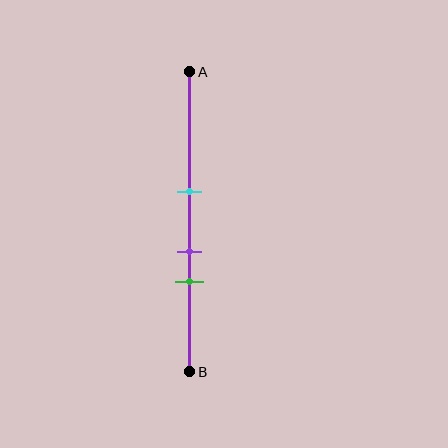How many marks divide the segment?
There are 3 marks dividing the segment.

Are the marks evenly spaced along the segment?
Yes, the marks are approximately evenly spaced.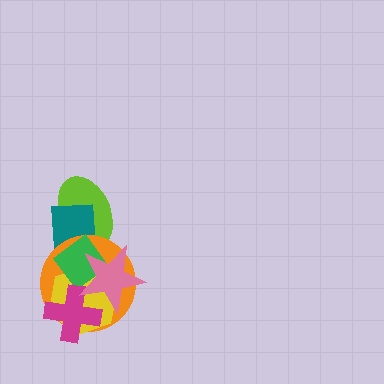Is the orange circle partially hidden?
Yes, it is partially covered by another shape.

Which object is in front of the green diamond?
The pink star is in front of the green diamond.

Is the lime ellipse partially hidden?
Yes, it is partially covered by another shape.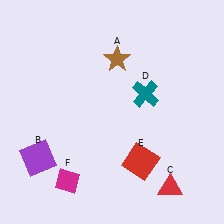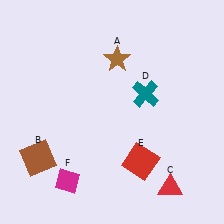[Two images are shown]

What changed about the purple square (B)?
In Image 1, B is purple. In Image 2, it changed to brown.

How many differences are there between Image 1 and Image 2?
There is 1 difference between the two images.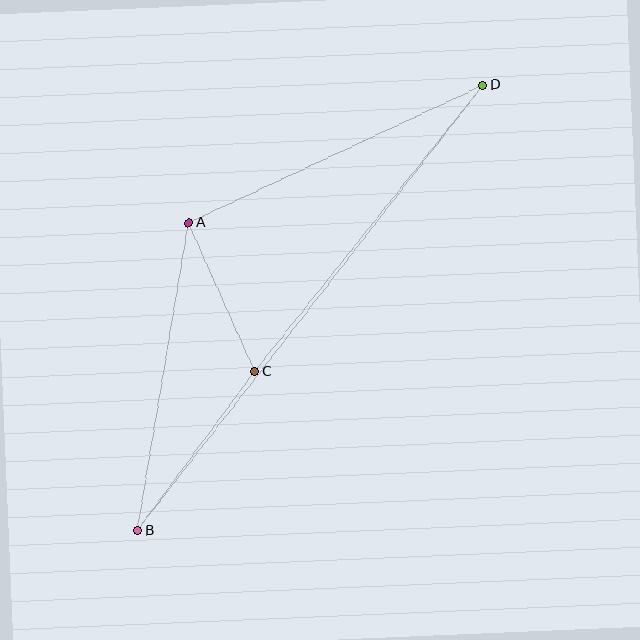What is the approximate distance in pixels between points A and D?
The distance between A and D is approximately 325 pixels.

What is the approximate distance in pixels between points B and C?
The distance between B and C is approximately 198 pixels.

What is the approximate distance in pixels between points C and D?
The distance between C and D is approximately 366 pixels.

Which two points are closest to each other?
Points A and C are closest to each other.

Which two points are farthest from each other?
Points B and D are farthest from each other.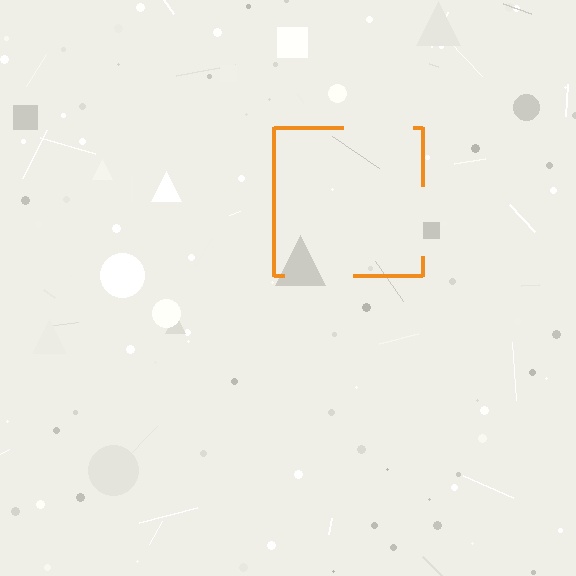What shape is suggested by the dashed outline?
The dashed outline suggests a square.